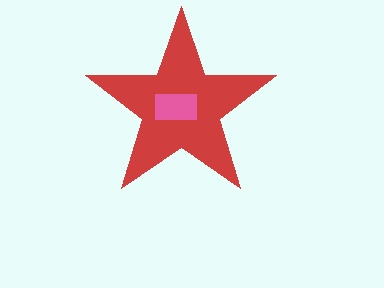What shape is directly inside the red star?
The pink rectangle.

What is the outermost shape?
The red star.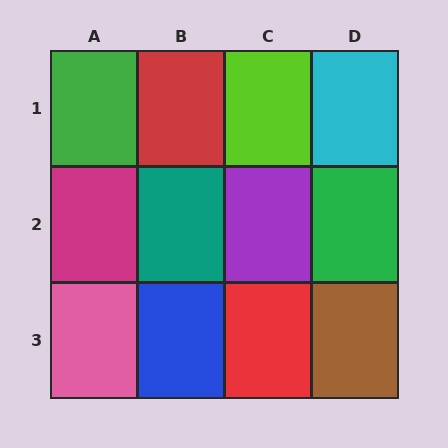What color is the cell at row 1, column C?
Lime.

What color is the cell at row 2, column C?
Purple.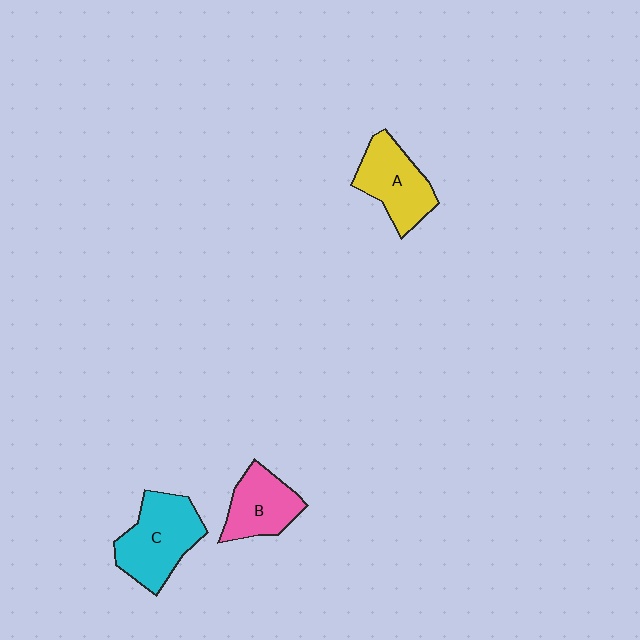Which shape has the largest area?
Shape C (cyan).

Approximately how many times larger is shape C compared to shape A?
Approximately 1.2 times.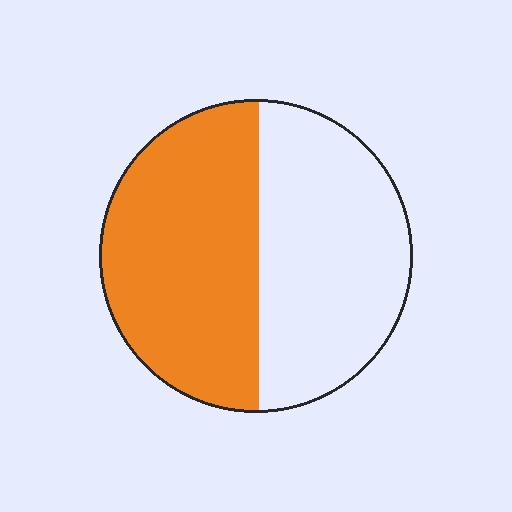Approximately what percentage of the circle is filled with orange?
Approximately 50%.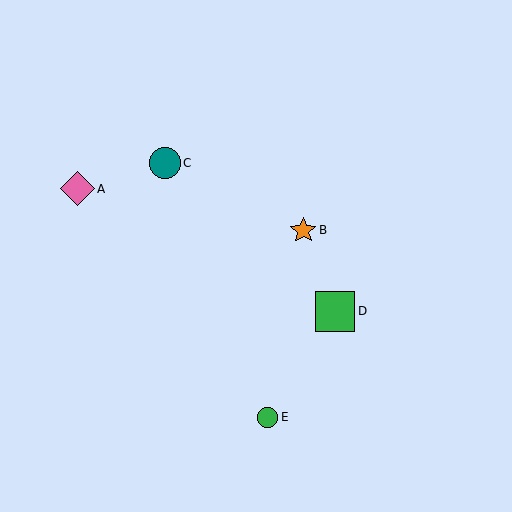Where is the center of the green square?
The center of the green square is at (335, 311).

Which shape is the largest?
The green square (labeled D) is the largest.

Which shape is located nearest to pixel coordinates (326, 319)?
The green square (labeled D) at (335, 311) is nearest to that location.